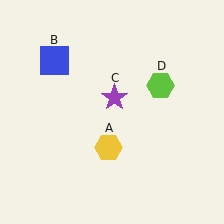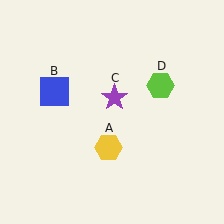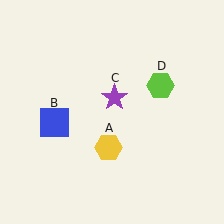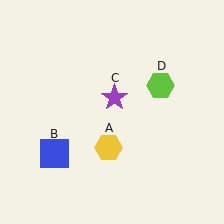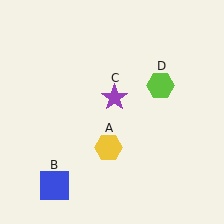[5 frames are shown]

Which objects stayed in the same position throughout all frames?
Yellow hexagon (object A) and purple star (object C) and lime hexagon (object D) remained stationary.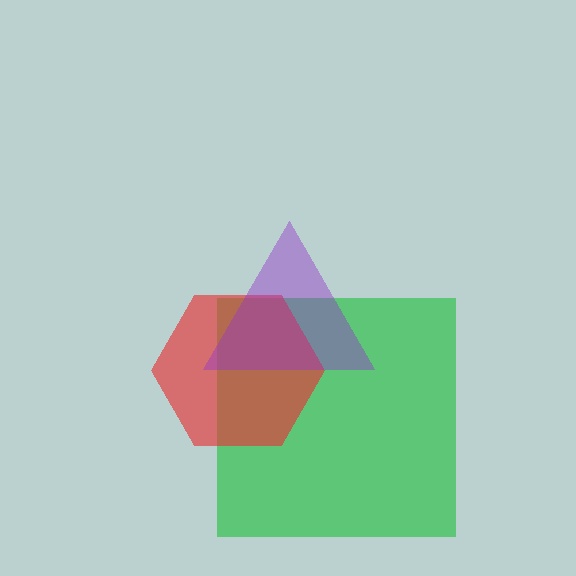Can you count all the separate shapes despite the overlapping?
Yes, there are 3 separate shapes.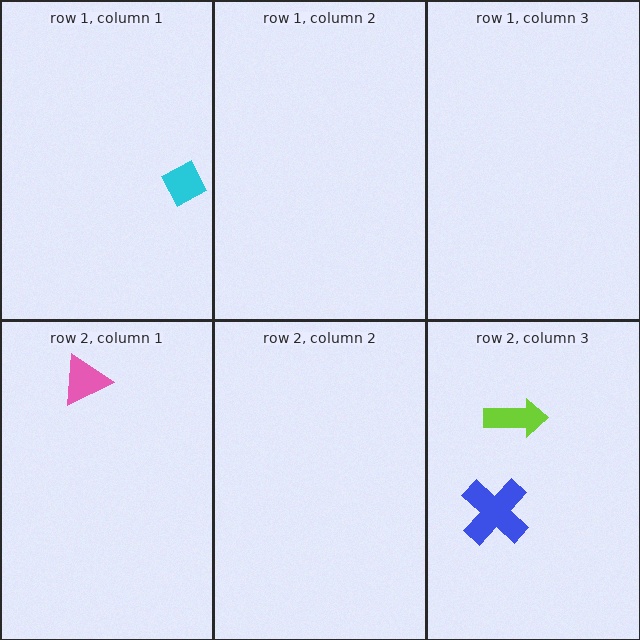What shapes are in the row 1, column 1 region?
The cyan diamond.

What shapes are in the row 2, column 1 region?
The pink triangle.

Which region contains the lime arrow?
The row 2, column 3 region.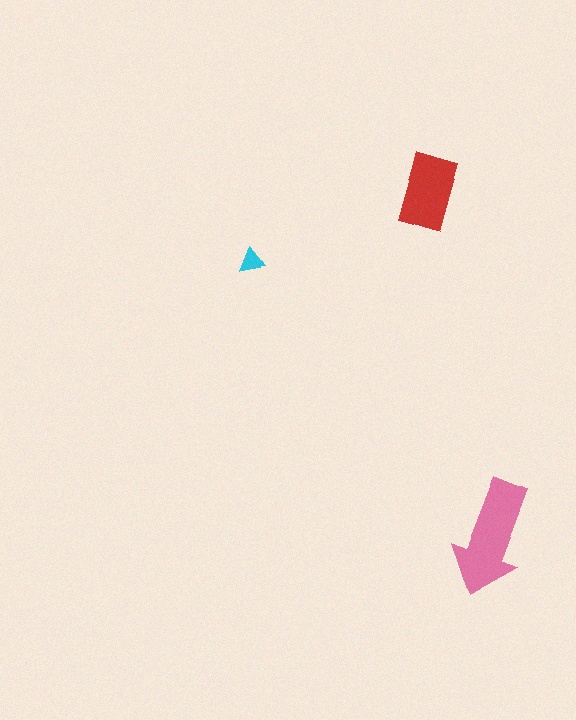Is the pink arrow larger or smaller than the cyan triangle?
Larger.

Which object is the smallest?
The cyan triangle.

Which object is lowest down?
The pink arrow is bottommost.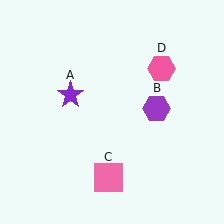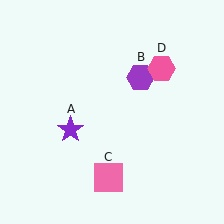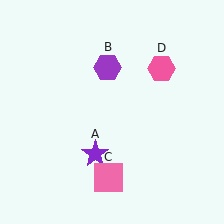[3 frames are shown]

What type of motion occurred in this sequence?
The purple star (object A), purple hexagon (object B) rotated counterclockwise around the center of the scene.